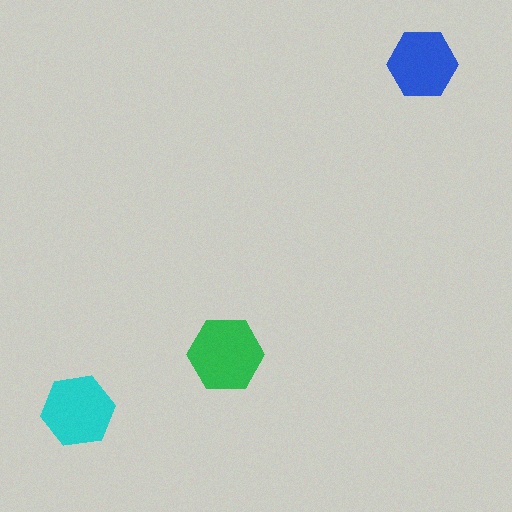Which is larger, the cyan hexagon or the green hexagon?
The green one.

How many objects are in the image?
There are 3 objects in the image.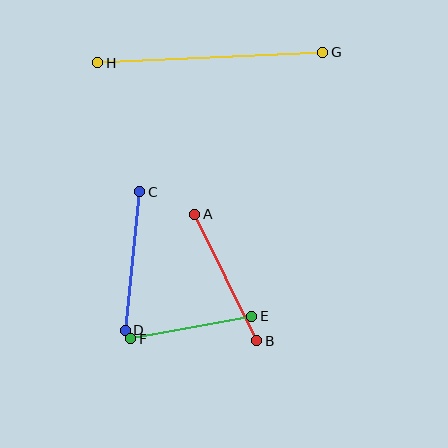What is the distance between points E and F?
The distance is approximately 123 pixels.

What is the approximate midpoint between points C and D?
The midpoint is at approximately (133, 261) pixels.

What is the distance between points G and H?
The distance is approximately 226 pixels.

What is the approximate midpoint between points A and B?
The midpoint is at approximately (226, 278) pixels.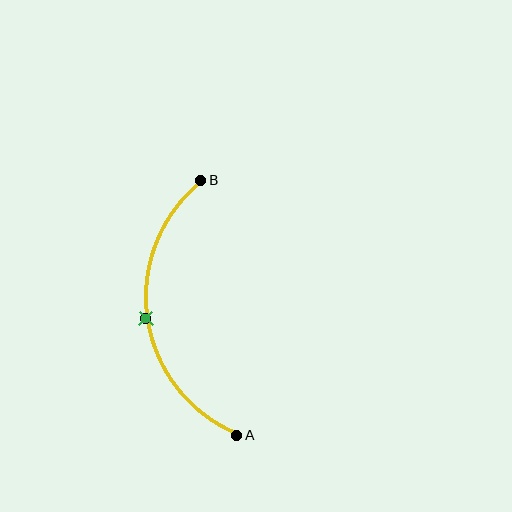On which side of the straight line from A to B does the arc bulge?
The arc bulges to the left of the straight line connecting A and B.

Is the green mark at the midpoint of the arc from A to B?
Yes. The green mark lies on the arc at equal arc-length from both A and B — it is the arc midpoint.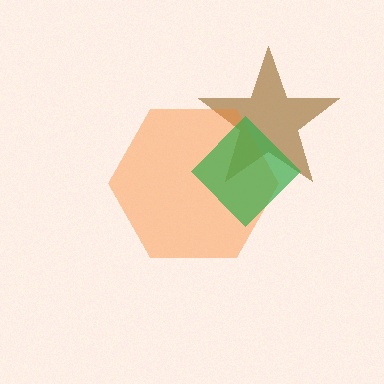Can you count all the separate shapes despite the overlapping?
Yes, there are 3 separate shapes.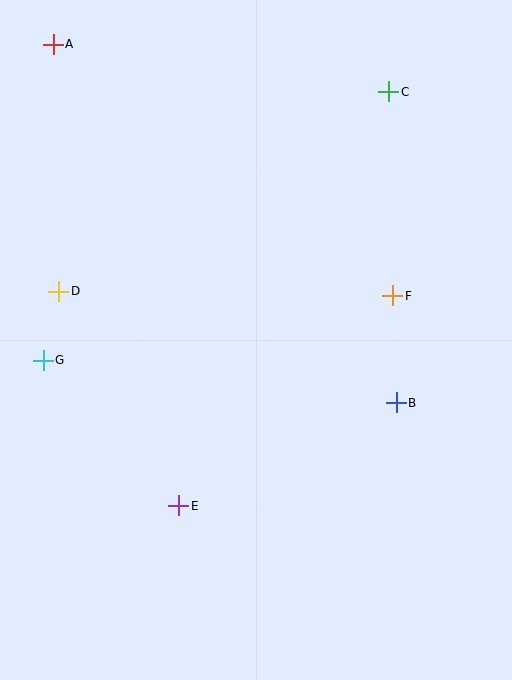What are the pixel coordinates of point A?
Point A is at (53, 44).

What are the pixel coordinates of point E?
Point E is at (179, 506).